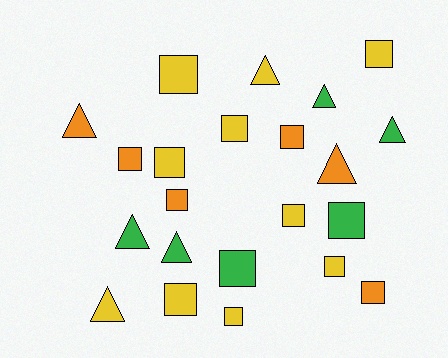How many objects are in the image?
There are 22 objects.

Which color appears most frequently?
Yellow, with 10 objects.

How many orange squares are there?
There are 4 orange squares.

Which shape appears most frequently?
Square, with 14 objects.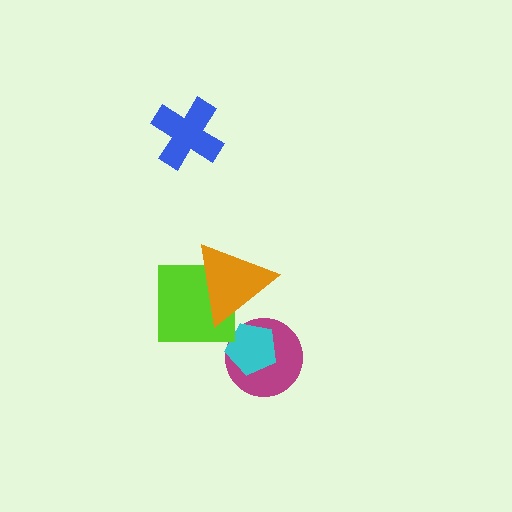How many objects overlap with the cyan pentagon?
1 object overlaps with the cyan pentagon.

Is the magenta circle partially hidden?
Yes, it is partially covered by another shape.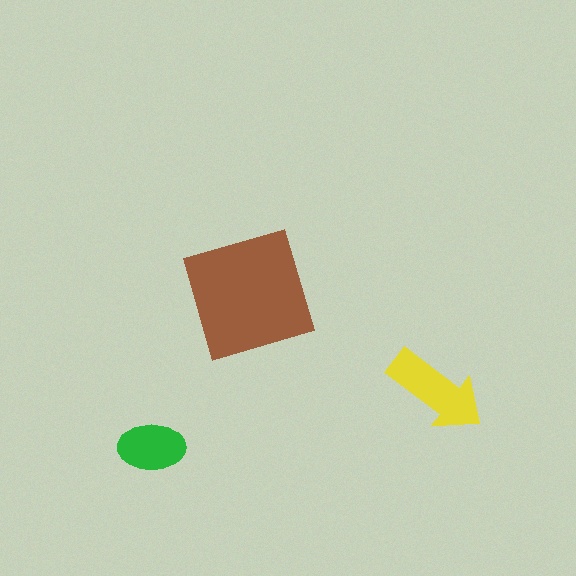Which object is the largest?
The brown square.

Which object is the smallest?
The green ellipse.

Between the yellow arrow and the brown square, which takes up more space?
The brown square.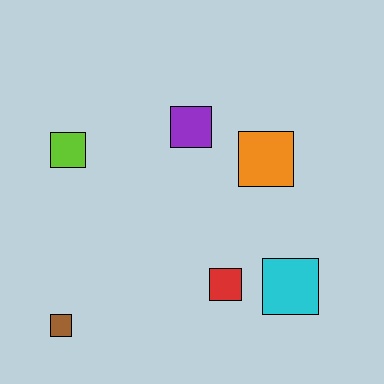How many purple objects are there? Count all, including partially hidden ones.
There is 1 purple object.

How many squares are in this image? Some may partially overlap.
There are 6 squares.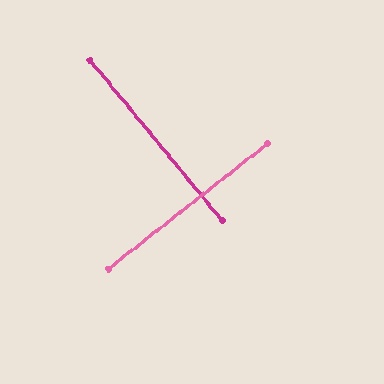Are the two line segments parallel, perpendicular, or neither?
Perpendicular — they meet at approximately 89°.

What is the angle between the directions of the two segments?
Approximately 89 degrees.